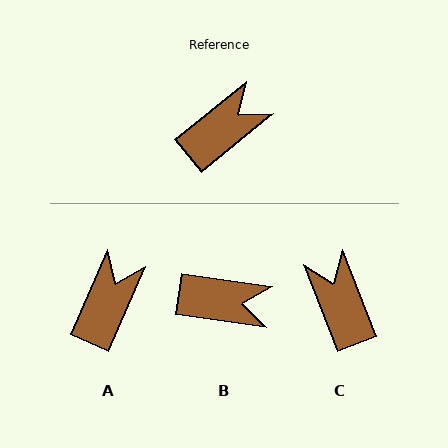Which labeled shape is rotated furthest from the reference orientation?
C, about 72 degrees away.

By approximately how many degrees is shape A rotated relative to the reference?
Approximately 27 degrees counter-clockwise.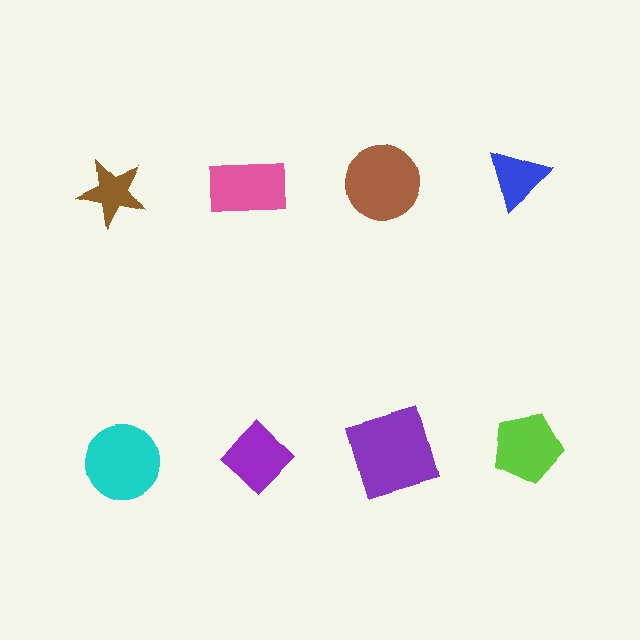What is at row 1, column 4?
A blue triangle.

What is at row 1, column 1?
A brown star.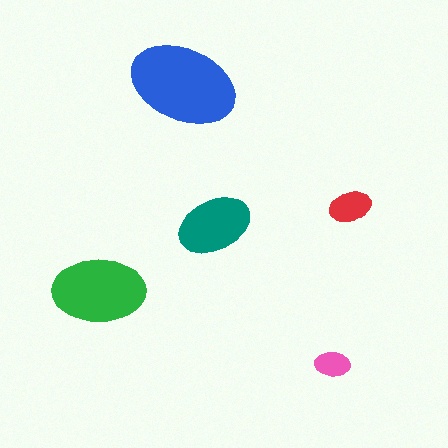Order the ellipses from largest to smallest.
the blue one, the green one, the teal one, the red one, the pink one.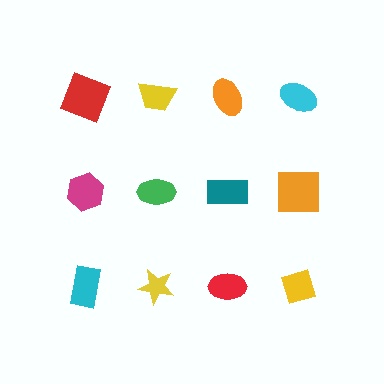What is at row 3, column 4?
A yellow diamond.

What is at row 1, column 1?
A red square.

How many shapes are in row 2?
4 shapes.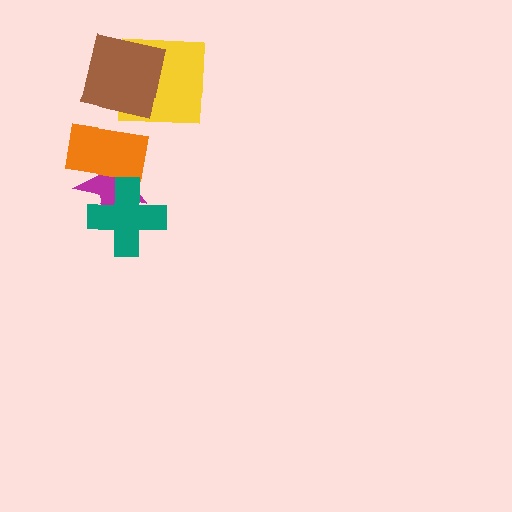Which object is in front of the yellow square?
The brown square is in front of the yellow square.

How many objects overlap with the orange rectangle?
2 objects overlap with the orange rectangle.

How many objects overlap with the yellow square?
1 object overlaps with the yellow square.